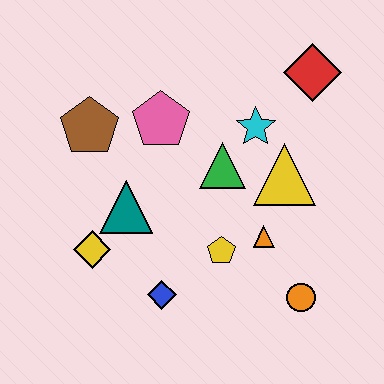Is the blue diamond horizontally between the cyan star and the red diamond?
No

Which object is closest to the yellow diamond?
The teal triangle is closest to the yellow diamond.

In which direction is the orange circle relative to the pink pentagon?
The orange circle is below the pink pentagon.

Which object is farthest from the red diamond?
The yellow diamond is farthest from the red diamond.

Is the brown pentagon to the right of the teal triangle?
No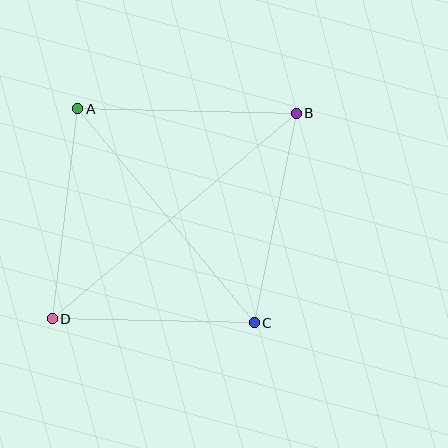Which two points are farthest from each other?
Points B and D are farthest from each other.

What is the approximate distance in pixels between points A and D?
The distance between A and D is approximately 212 pixels.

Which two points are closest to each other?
Points C and D are closest to each other.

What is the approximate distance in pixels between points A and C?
The distance between A and C is approximately 277 pixels.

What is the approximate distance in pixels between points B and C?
The distance between B and C is approximately 213 pixels.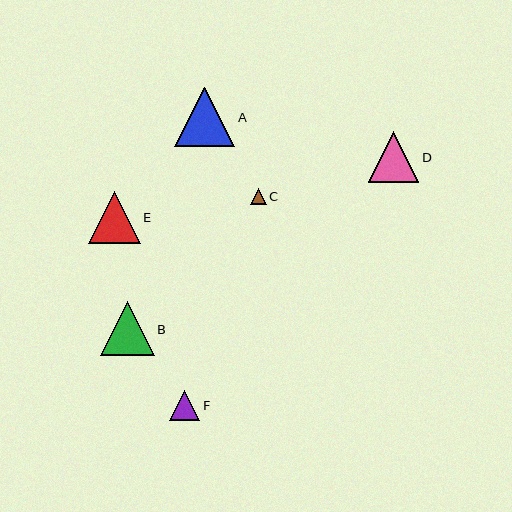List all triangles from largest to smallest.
From largest to smallest: A, B, E, D, F, C.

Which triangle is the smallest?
Triangle C is the smallest with a size of approximately 16 pixels.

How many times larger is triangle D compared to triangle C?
Triangle D is approximately 3.2 times the size of triangle C.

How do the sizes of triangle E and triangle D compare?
Triangle E and triangle D are approximately the same size.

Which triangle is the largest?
Triangle A is the largest with a size of approximately 60 pixels.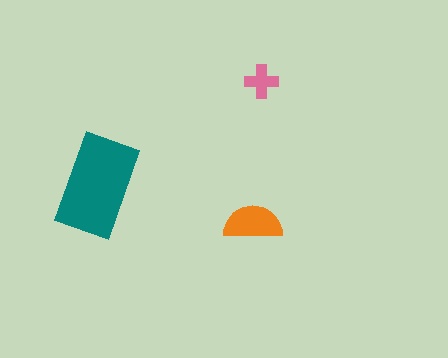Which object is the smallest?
The pink cross.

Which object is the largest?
The teal rectangle.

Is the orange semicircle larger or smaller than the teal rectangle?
Smaller.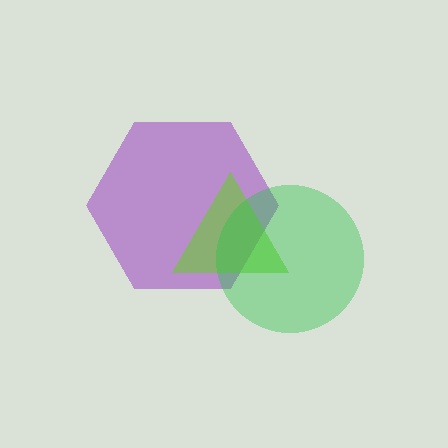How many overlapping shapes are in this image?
There are 3 overlapping shapes in the image.